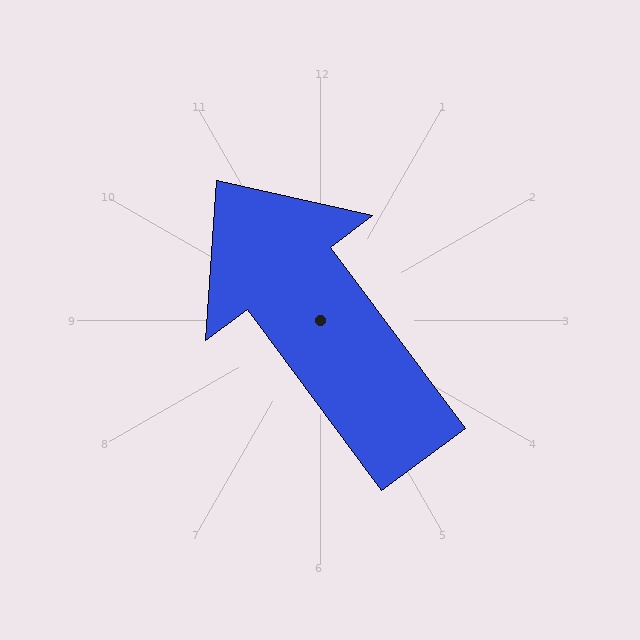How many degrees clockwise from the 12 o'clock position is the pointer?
Approximately 323 degrees.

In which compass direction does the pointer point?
Northwest.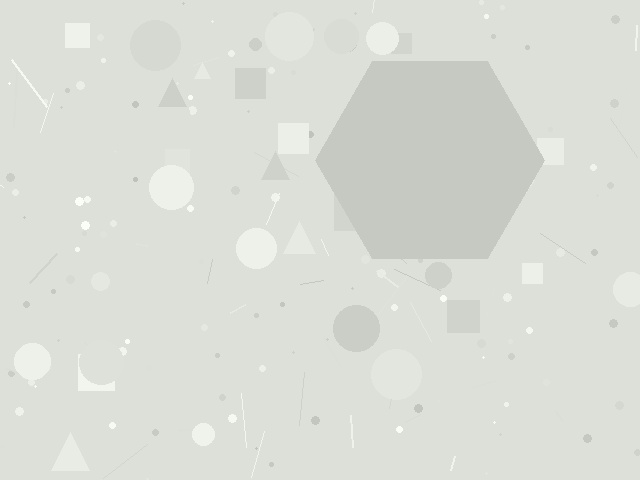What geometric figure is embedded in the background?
A hexagon is embedded in the background.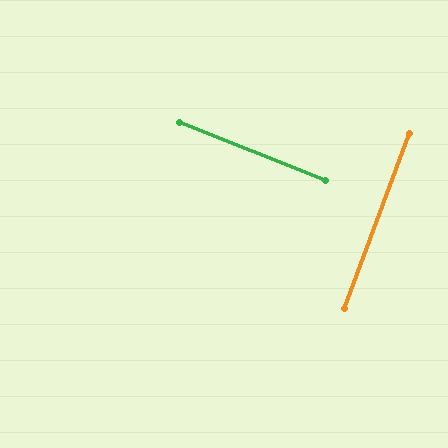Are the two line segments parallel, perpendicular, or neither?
Perpendicular — they meet at approximately 89°.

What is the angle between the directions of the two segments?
Approximately 89 degrees.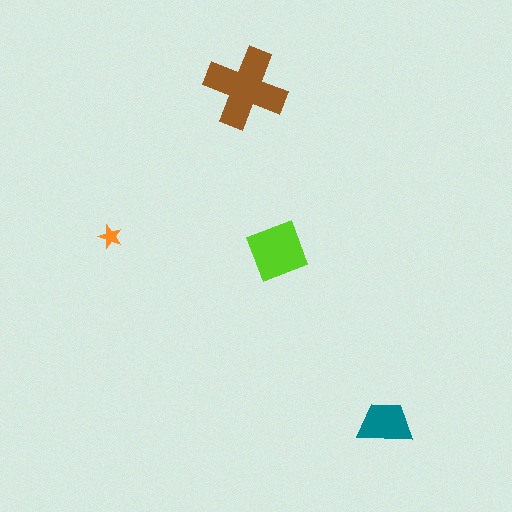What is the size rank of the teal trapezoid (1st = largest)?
3rd.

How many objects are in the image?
There are 4 objects in the image.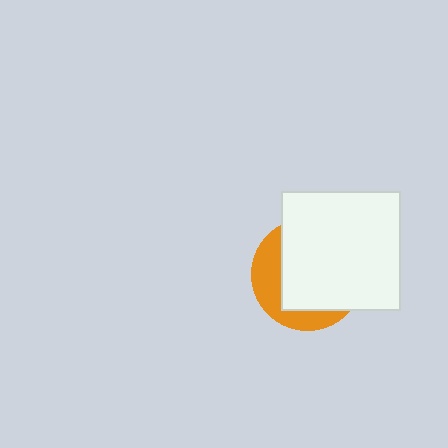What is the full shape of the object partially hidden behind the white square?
The partially hidden object is an orange circle.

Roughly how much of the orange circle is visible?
A small part of it is visible (roughly 32%).